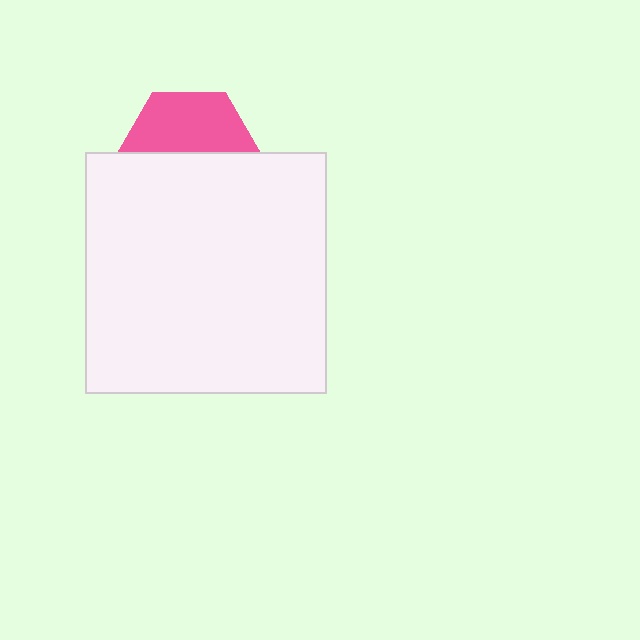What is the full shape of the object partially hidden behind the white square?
The partially hidden object is a pink hexagon.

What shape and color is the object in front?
The object in front is a white square.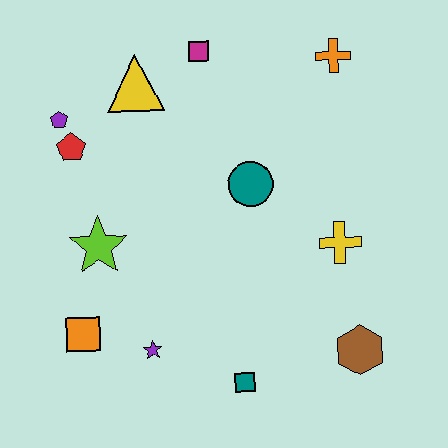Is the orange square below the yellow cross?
Yes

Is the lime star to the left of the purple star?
Yes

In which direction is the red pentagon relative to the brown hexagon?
The red pentagon is to the left of the brown hexagon.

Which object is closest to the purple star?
The orange square is closest to the purple star.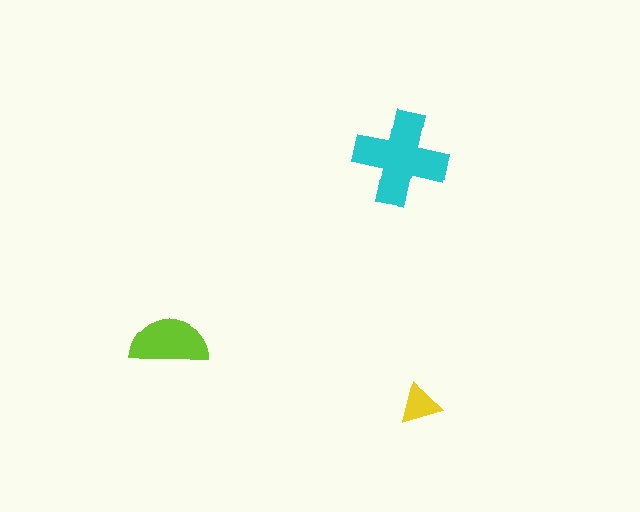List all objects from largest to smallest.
The cyan cross, the lime semicircle, the yellow triangle.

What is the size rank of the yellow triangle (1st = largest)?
3rd.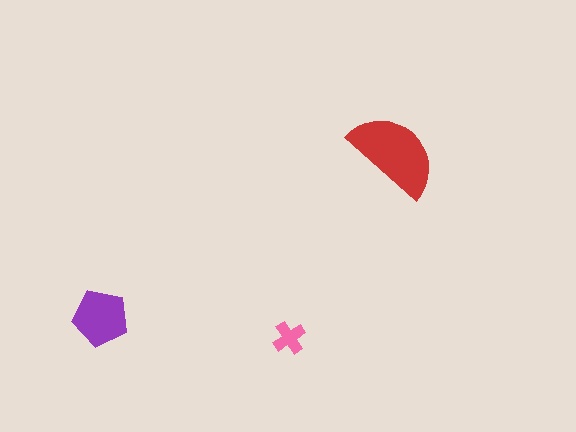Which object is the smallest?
The pink cross.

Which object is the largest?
The red semicircle.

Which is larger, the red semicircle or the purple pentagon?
The red semicircle.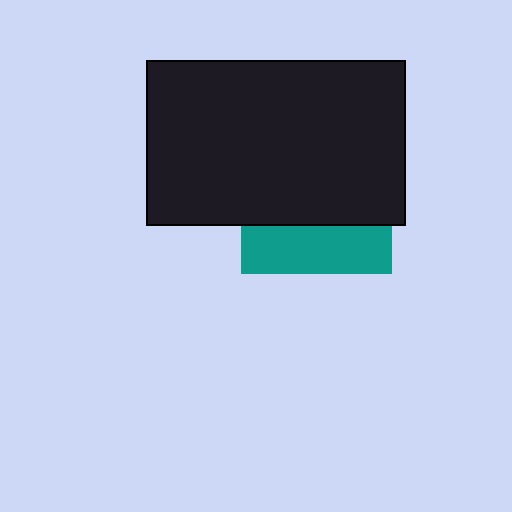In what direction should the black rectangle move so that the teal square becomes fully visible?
The black rectangle should move up. That is the shortest direction to clear the overlap and leave the teal square fully visible.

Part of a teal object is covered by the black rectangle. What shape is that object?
It is a square.